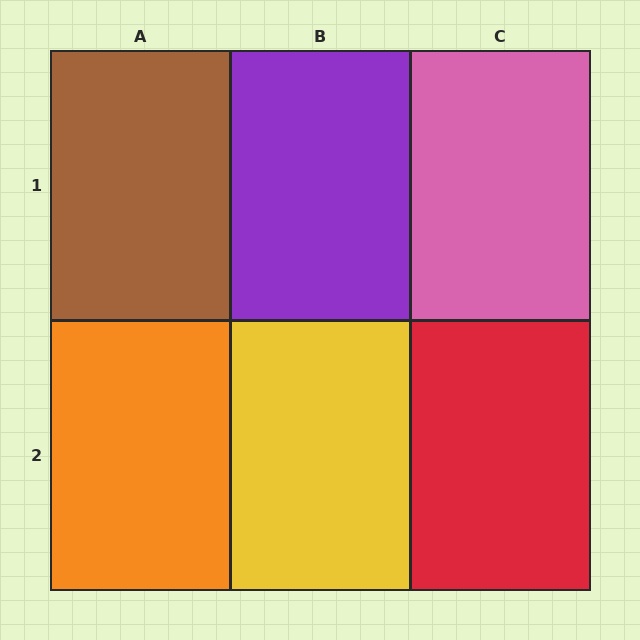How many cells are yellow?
1 cell is yellow.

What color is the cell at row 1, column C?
Pink.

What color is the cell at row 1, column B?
Purple.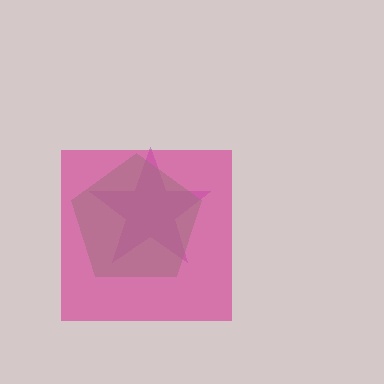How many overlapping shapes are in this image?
There are 3 overlapping shapes in the image.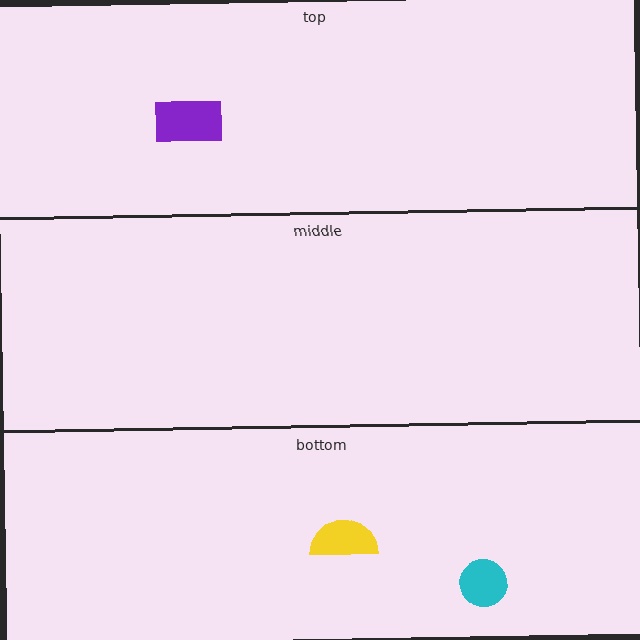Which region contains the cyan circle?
The bottom region.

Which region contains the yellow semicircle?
The bottom region.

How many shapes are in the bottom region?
2.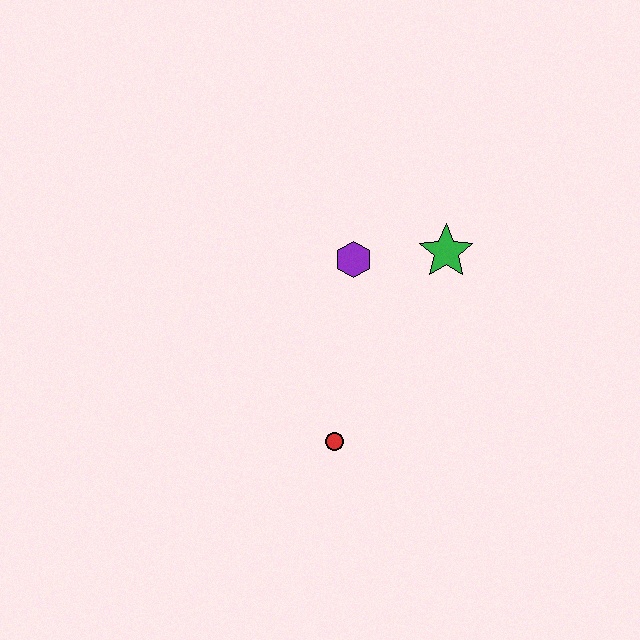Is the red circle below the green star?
Yes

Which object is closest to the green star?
The purple hexagon is closest to the green star.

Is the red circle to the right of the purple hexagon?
No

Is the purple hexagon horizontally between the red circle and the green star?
Yes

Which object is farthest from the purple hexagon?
The red circle is farthest from the purple hexagon.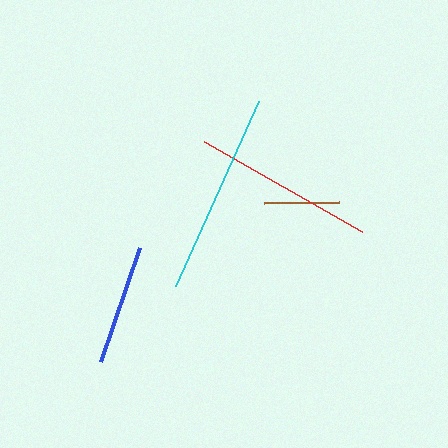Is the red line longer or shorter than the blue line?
The red line is longer than the blue line.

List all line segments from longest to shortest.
From longest to shortest: cyan, red, blue, brown.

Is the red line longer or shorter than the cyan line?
The cyan line is longer than the red line.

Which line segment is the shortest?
The brown line is the shortest at approximately 75 pixels.